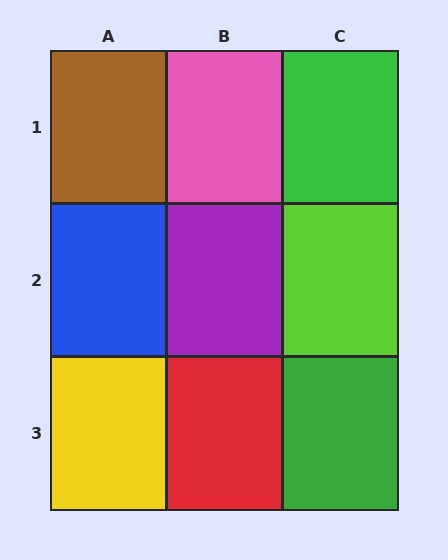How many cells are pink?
1 cell is pink.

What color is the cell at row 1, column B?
Pink.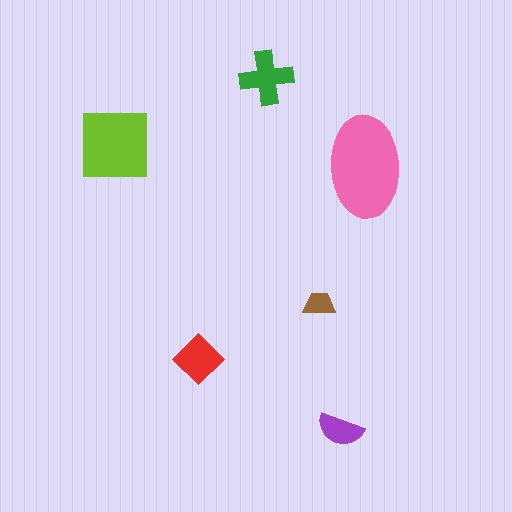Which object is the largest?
The pink ellipse.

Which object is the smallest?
The brown trapezoid.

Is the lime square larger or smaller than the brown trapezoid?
Larger.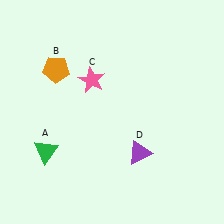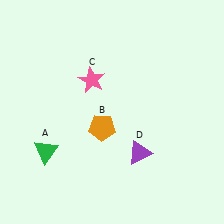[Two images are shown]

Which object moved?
The orange pentagon (B) moved down.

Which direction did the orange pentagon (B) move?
The orange pentagon (B) moved down.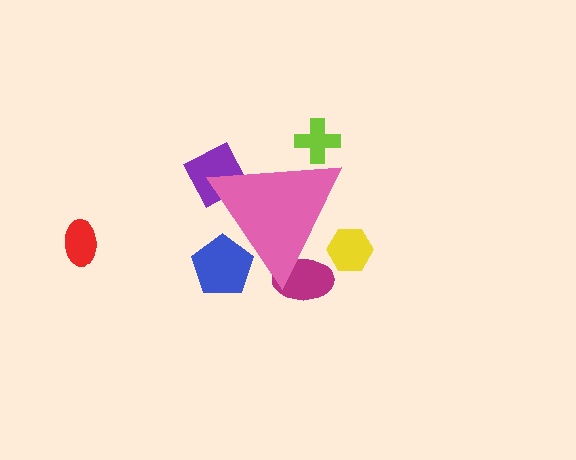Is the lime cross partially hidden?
Yes, the lime cross is partially hidden behind the pink triangle.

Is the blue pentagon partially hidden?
Yes, the blue pentagon is partially hidden behind the pink triangle.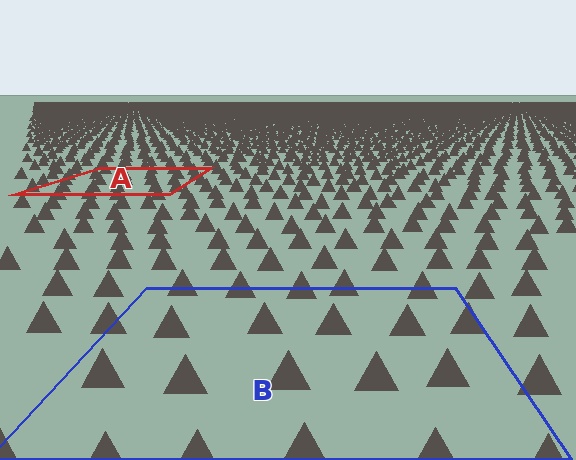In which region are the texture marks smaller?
The texture marks are smaller in region A, because it is farther away.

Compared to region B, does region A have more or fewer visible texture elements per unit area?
Region A has more texture elements per unit area — they are packed more densely because it is farther away.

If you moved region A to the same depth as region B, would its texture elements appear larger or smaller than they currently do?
They would appear larger. At a closer depth, the same texture elements are projected at a bigger on-screen size.